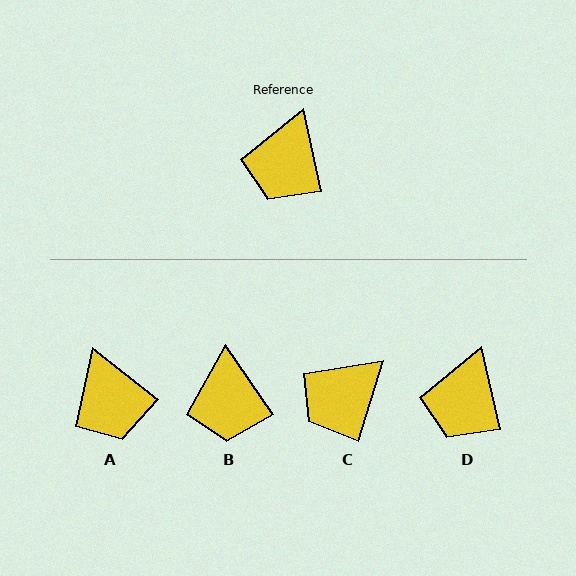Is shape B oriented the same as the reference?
No, it is off by about 22 degrees.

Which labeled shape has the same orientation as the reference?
D.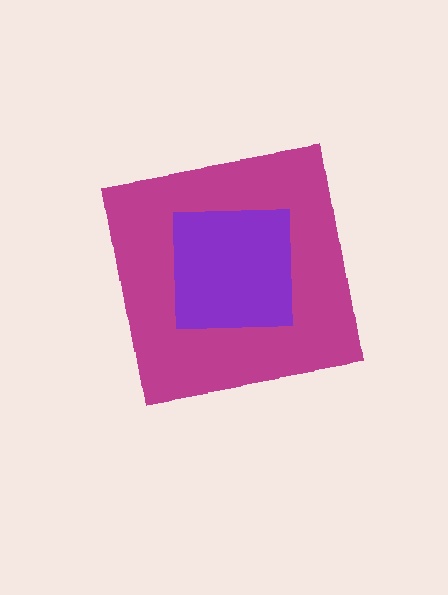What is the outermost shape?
The magenta square.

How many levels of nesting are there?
2.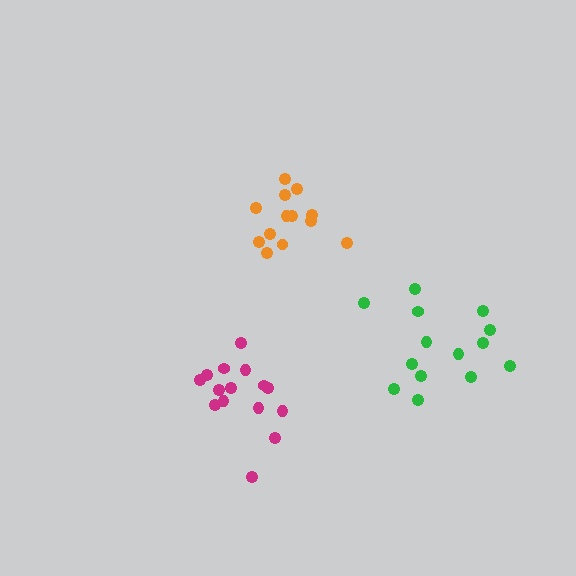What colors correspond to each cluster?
The clusters are colored: magenta, green, orange.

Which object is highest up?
The orange cluster is topmost.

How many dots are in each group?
Group 1: 15 dots, Group 2: 14 dots, Group 3: 13 dots (42 total).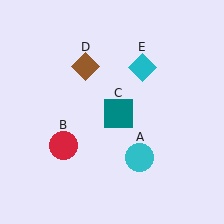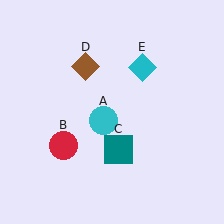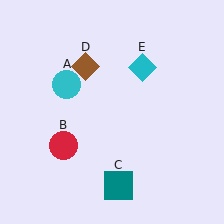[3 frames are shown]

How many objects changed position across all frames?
2 objects changed position: cyan circle (object A), teal square (object C).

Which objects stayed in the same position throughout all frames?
Red circle (object B) and brown diamond (object D) and cyan diamond (object E) remained stationary.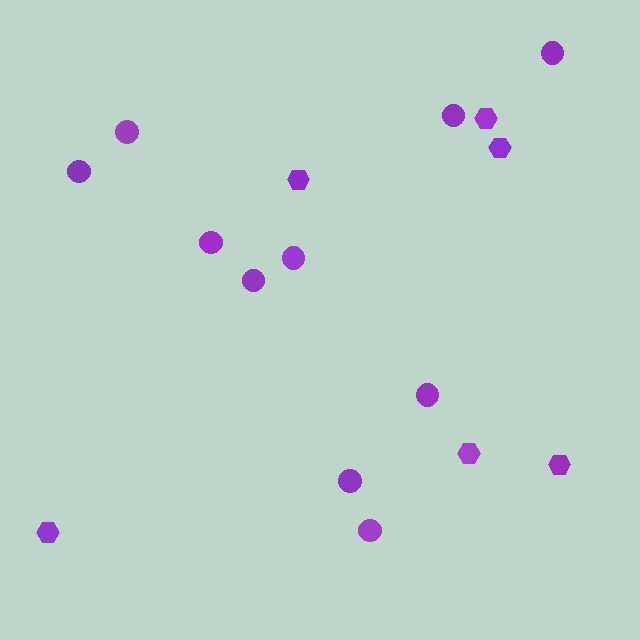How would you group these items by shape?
There are 2 groups: one group of hexagons (6) and one group of circles (10).